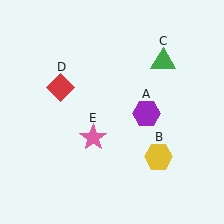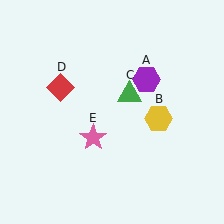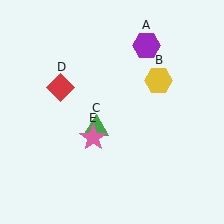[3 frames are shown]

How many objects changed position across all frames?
3 objects changed position: purple hexagon (object A), yellow hexagon (object B), green triangle (object C).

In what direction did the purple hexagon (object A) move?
The purple hexagon (object A) moved up.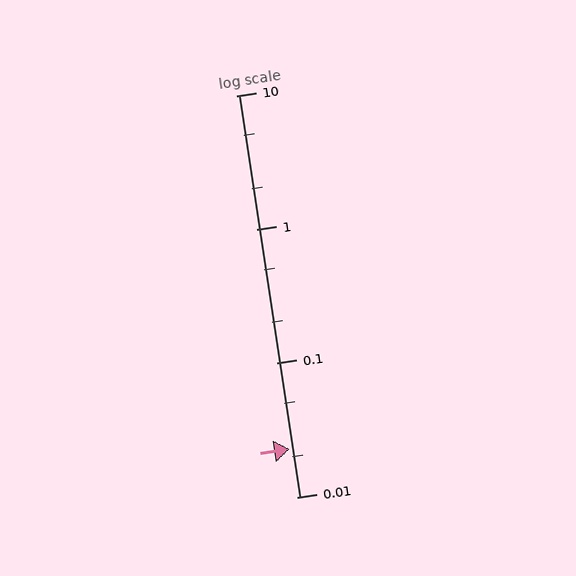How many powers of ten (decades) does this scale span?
The scale spans 3 decades, from 0.01 to 10.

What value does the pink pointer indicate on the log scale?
The pointer indicates approximately 0.023.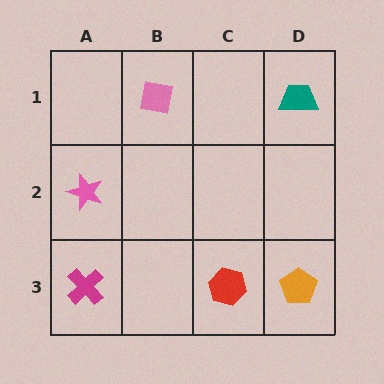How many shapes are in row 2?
1 shape.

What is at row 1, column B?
A pink square.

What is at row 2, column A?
A pink star.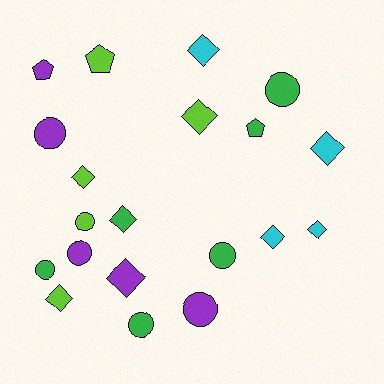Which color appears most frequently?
Green, with 6 objects.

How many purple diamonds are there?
There is 1 purple diamond.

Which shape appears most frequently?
Diamond, with 9 objects.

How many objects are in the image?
There are 20 objects.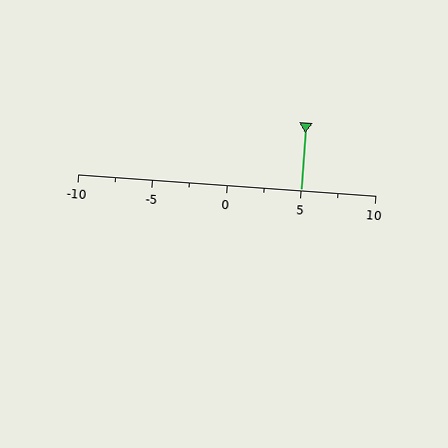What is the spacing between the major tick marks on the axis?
The major ticks are spaced 5 apart.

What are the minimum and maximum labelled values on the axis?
The axis runs from -10 to 10.